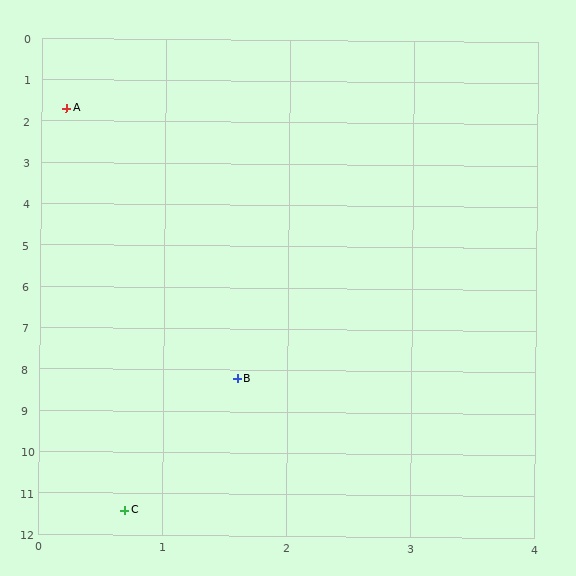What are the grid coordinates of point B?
Point B is at approximately (1.6, 8.2).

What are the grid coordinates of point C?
Point C is at approximately (0.7, 11.4).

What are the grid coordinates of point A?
Point A is at approximately (0.2, 1.7).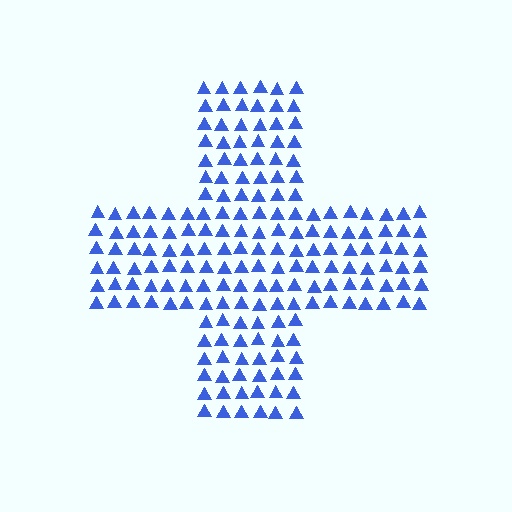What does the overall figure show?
The overall figure shows a cross.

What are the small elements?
The small elements are triangles.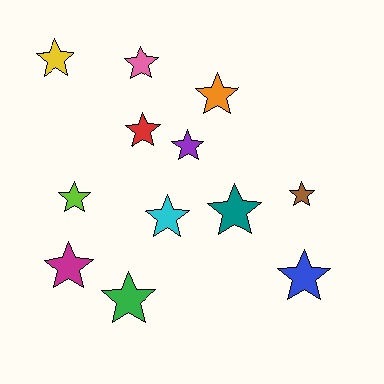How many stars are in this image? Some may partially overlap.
There are 12 stars.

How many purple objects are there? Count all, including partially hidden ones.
There is 1 purple object.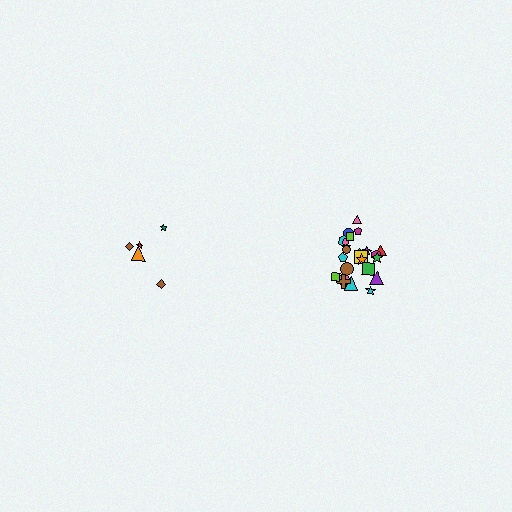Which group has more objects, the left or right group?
The right group.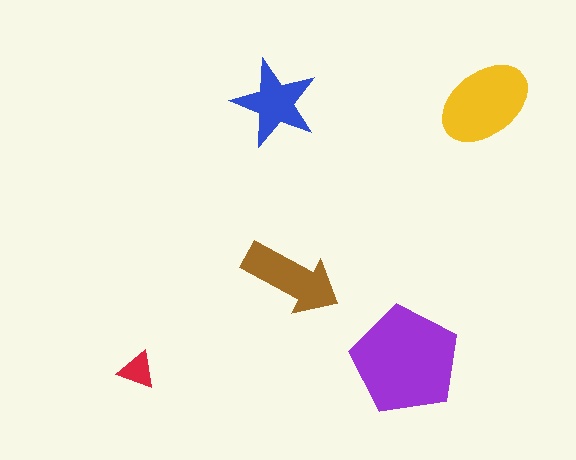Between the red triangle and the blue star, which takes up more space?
The blue star.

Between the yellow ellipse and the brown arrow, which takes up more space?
The yellow ellipse.